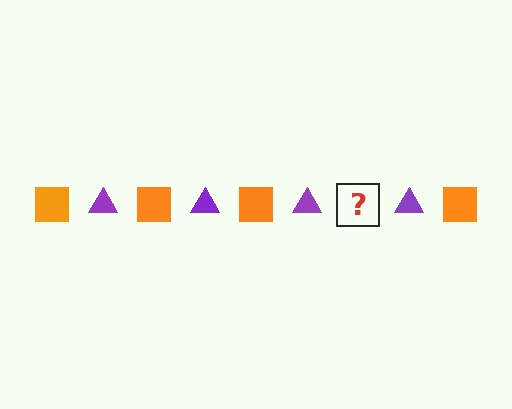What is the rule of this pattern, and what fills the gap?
The rule is that the pattern alternates between orange square and purple triangle. The gap should be filled with an orange square.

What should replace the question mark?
The question mark should be replaced with an orange square.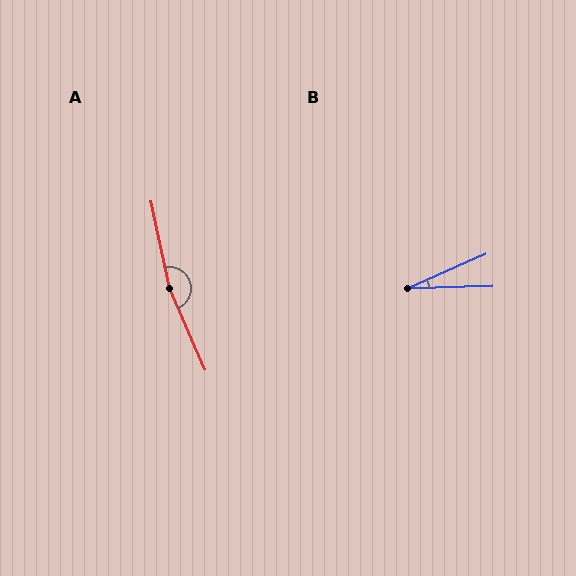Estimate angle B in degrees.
Approximately 22 degrees.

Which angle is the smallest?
B, at approximately 22 degrees.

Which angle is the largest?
A, at approximately 168 degrees.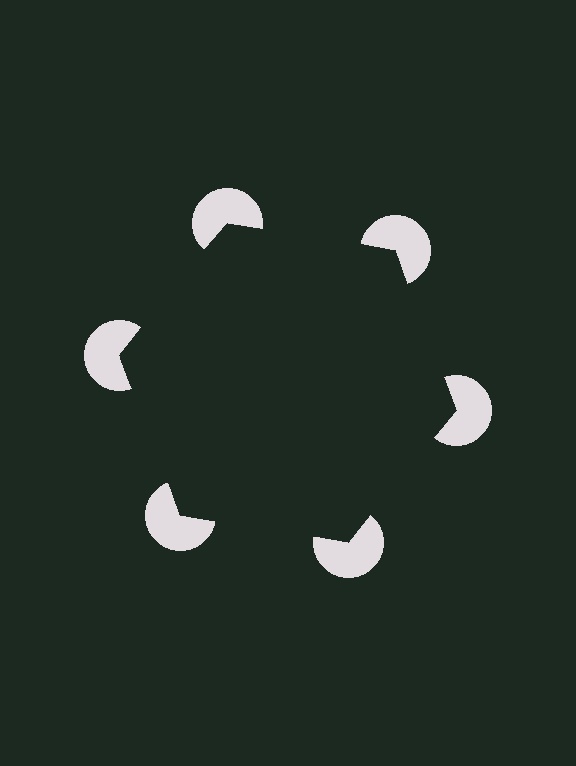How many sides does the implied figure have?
6 sides.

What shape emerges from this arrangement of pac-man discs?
An illusory hexagon — its edges are inferred from the aligned wedge cuts in the pac-man discs, not physically drawn.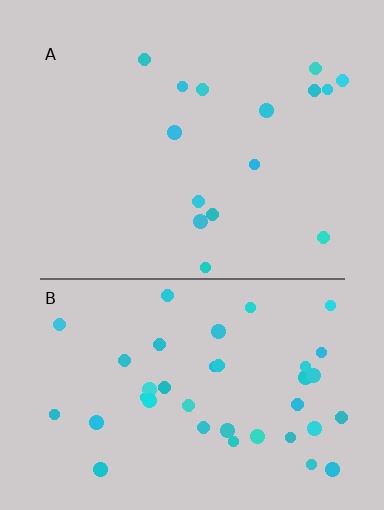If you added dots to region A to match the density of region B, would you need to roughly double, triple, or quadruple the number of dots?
Approximately triple.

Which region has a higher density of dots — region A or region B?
B (the bottom).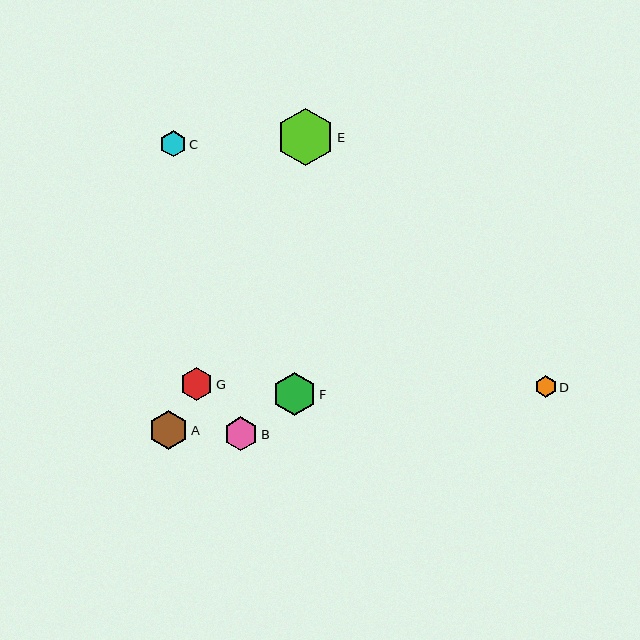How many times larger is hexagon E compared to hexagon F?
Hexagon E is approximately 1.3 times the size of hexagon F.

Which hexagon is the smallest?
Hexagon D is the smallest with a size of approximately 21 pixels.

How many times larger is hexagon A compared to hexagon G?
Hexagon A is approximately 1.2 times the size of hexagon G.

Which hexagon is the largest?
Hexagon E is the largest with a size of approximately 57 pixels.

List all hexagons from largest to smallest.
From largest to smallest: E, F, A, B, G, C, D.